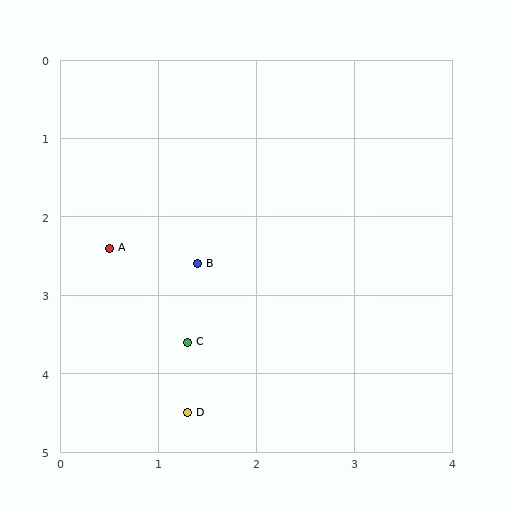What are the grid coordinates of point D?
Point D is at approximately (1.3, 4.5).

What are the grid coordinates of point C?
Point C is at approximately (1.3, 3.6).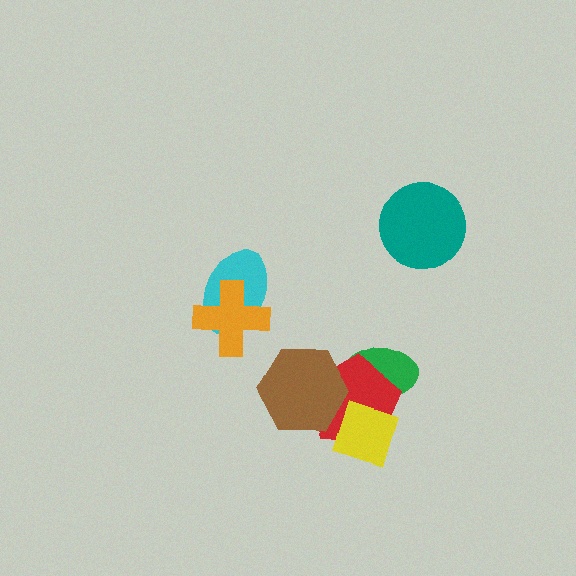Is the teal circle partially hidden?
No, no other shape covers it.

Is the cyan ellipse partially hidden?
Yes, it is partially covered by another shape.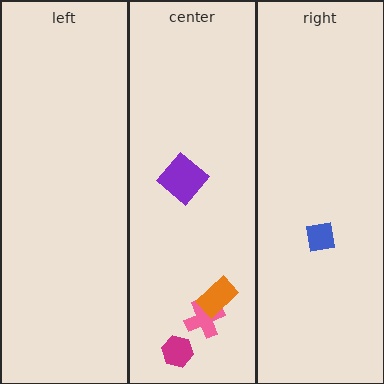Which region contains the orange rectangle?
The center region.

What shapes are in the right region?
The blue square.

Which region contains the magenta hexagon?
The center region.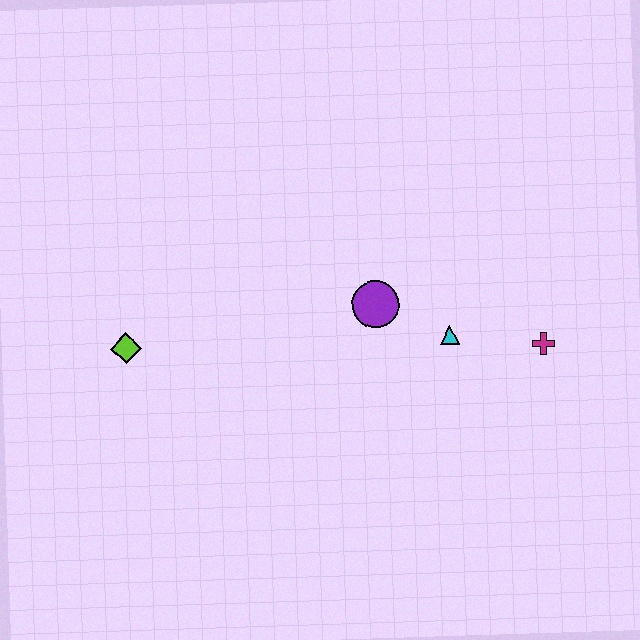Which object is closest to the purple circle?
The cyan triangle is closest to the purple circle.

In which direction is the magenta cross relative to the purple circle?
The magenta cross is to the right of the purple circle.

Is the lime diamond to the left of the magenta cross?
Yes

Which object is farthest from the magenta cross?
The lime diamond is farthest from the magenta cross.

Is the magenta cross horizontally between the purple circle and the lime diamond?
No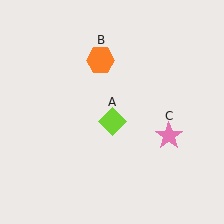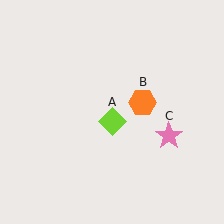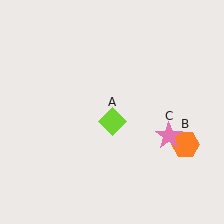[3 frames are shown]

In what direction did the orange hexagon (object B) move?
The orange hexagon (object B) moved down and to the right.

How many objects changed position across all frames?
1 object changed position: orange hexagon (object B).